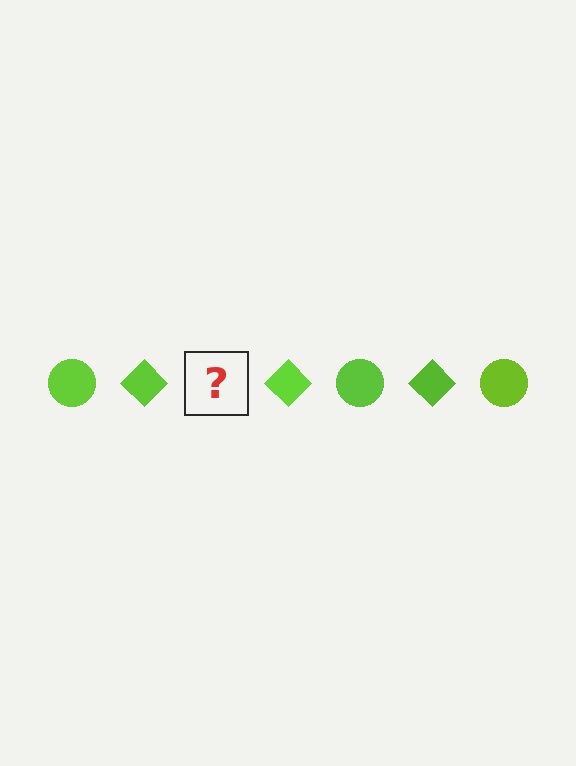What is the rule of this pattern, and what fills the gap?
The rule is that the pattern cycles through circle, diamond shapes in lime. The gap should be filled with a lime circle.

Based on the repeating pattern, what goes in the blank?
The blank should be a lime circle.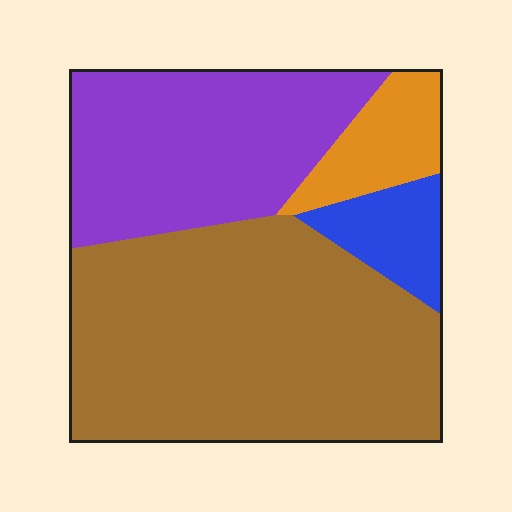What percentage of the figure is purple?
Purple takes up about one third (1/3) of the figure.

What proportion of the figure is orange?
Orange takes up about one tenth (1/10) of the figure.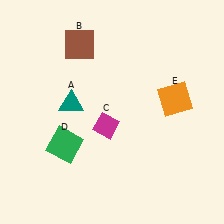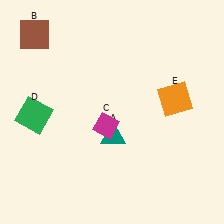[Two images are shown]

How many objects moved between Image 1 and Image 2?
3 objects moved between the two images.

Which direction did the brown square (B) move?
The brown square (B) moved left.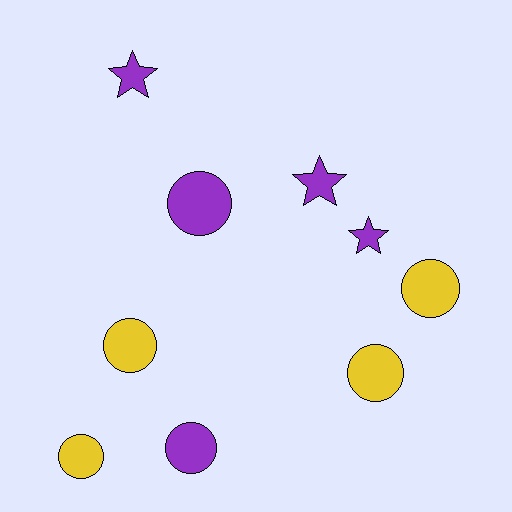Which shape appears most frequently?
Circle, with 6 objects.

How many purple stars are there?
There are 3 purple stars.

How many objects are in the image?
There are 9 objects.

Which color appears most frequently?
Purple, with 5 objects.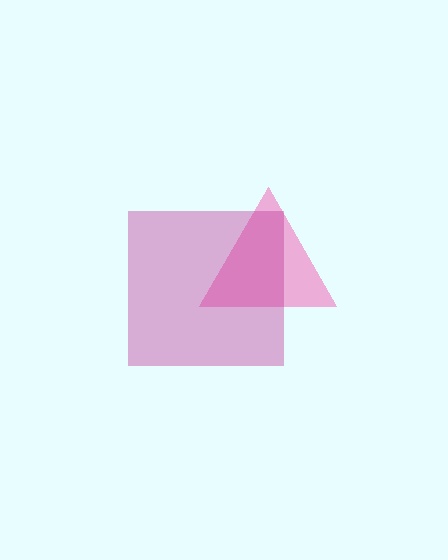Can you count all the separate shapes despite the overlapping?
Yes, there are 2 separate shapes.